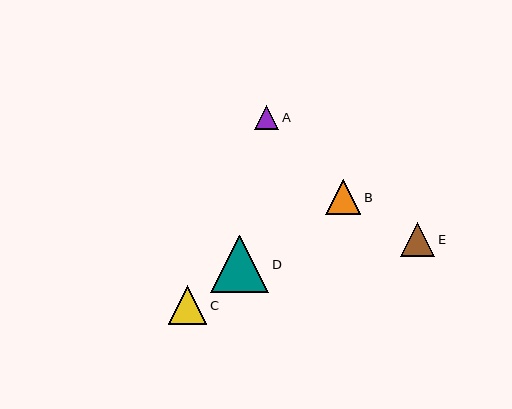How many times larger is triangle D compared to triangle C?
Triangle D is approximately 1.5 times the size of triangle C.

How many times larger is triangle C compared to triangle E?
Triangle C is approximately 1.1 times the size of triangle E.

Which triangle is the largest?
Triangle D is the largest with a size of approximately 58 pixels.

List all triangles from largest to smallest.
From largest to smallest: D, C, B, E, A.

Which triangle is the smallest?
Triangle A is the smallest with a size of approximately 24 pixels.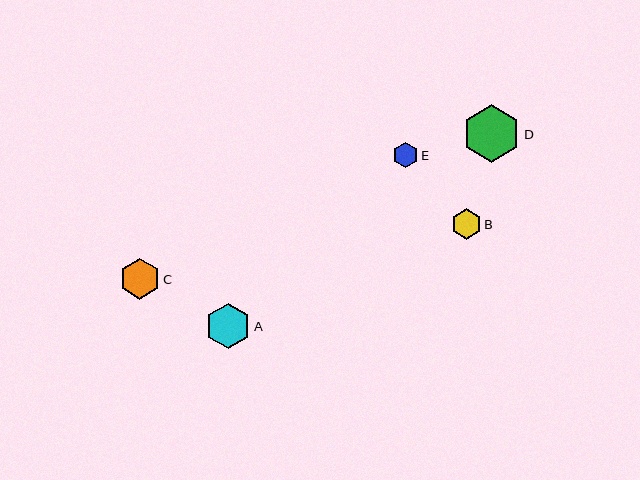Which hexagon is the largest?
Hexagon D is the largest with a size of approximately 57 pixels.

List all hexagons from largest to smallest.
From largest to smallest: D, A, C, B, E.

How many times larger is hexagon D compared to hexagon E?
Hexagon D is approximately 2.3 times the size of hexagon E.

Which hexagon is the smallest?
Hexagon E is the smallest with a size of approximately 25 pixels.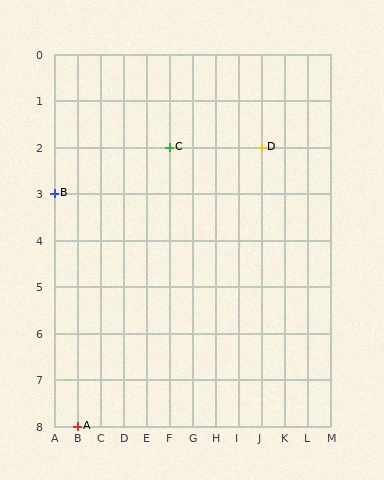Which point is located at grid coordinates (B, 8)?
Point A is at (B, 8).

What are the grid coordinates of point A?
Point A is at grid coordinates (B, 8).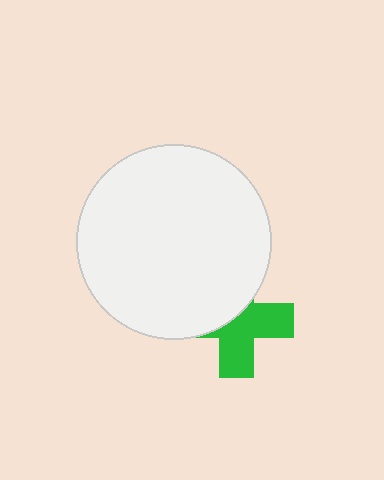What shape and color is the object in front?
The object in front is a white circle.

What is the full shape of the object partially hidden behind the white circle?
The partially hidden object is a green cross.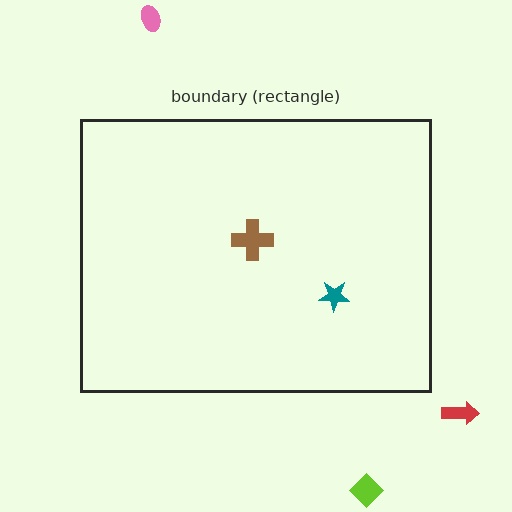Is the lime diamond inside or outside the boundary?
Outside.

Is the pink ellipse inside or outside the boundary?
Outside.